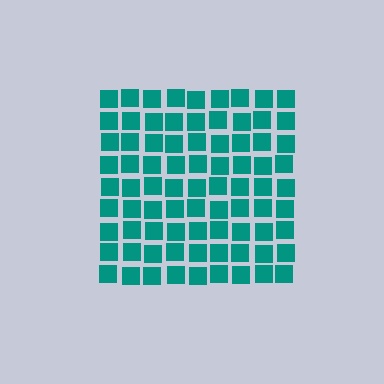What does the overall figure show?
The overall figure shows a square.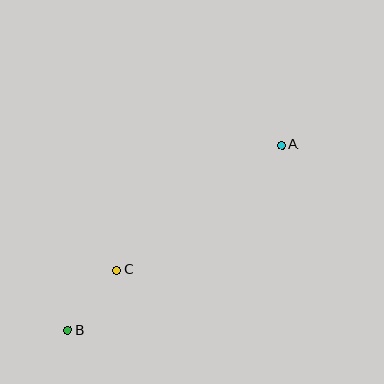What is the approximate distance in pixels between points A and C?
The distance between A and C is approximately 207 pixels.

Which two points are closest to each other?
Points B and C are closest to each other.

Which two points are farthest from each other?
Points A and B are farthest from each other.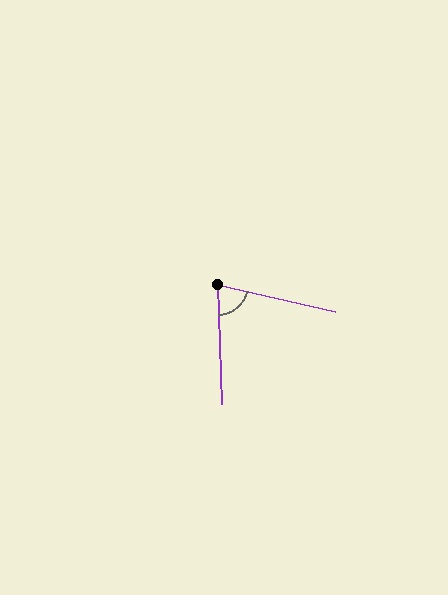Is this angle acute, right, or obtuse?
It is acute.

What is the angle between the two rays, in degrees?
Approximately 75 degrees.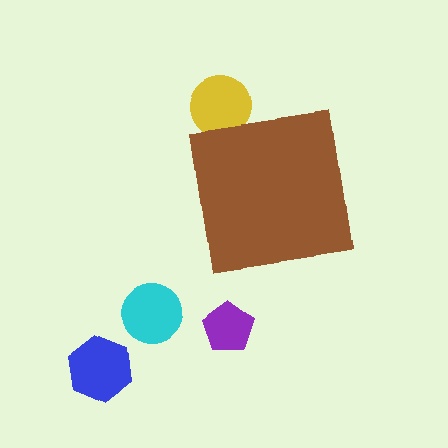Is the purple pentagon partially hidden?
No, the purple pentagon is fully visible.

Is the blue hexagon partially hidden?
No, the blue hexagon is fully visible.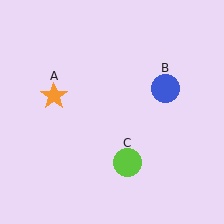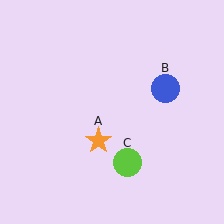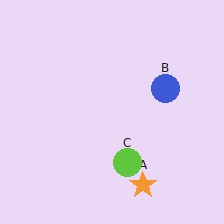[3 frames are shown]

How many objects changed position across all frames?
1 object changed position: orange star (object A).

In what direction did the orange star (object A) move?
The orange star (object A) moved down and to the right.